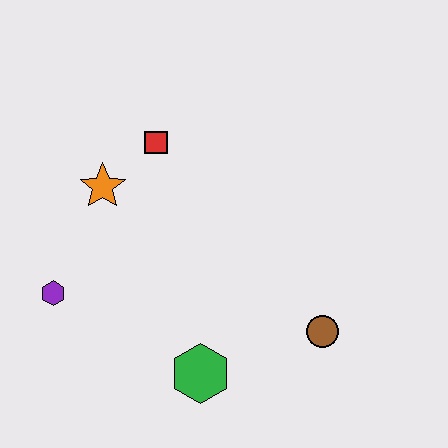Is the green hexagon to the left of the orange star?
No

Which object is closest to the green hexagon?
The brown circle is closest to the green hexagon.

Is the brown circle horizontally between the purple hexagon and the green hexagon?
No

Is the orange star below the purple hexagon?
No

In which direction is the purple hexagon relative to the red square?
The purple hexagon is below the red square.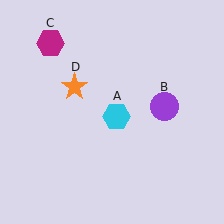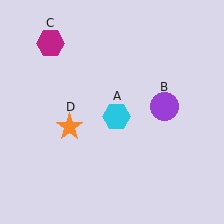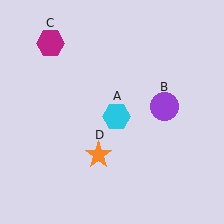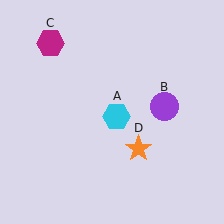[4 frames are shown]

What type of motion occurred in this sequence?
The orange star (object D) rotated counterclockwise around the center of the scene.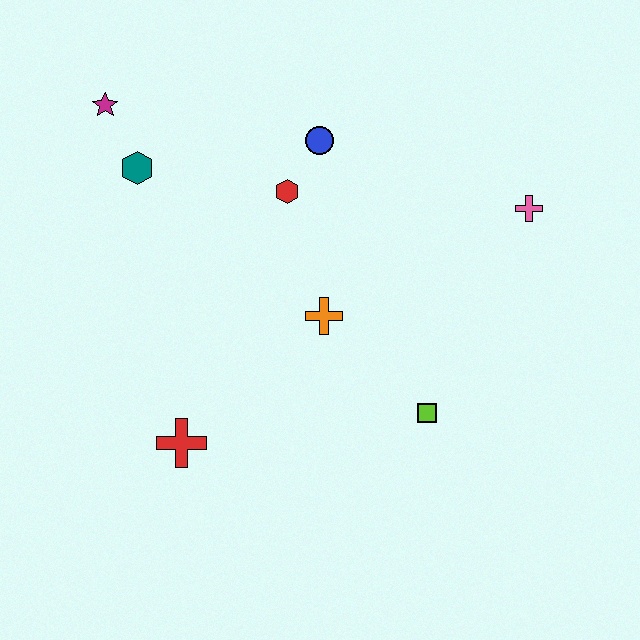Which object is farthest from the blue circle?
The red cross is farthest from the blue circle.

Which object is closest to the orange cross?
The red hexagon is closest to the orange cross.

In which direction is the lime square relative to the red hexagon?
The lime square is below the red hexagon.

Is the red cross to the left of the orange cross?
Yes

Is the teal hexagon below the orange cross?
No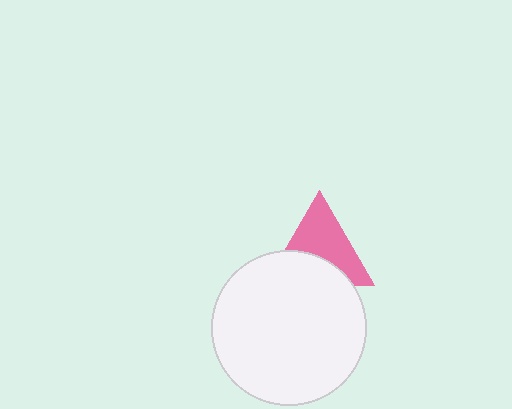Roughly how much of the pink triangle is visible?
About half of it is visible (roughly 59%).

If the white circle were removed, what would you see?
You would see the complete pink triangle.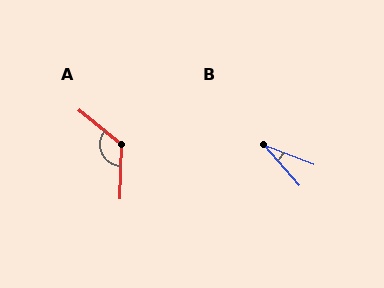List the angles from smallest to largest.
B (27°), A (128°).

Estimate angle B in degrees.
Approximately 27 degrees.